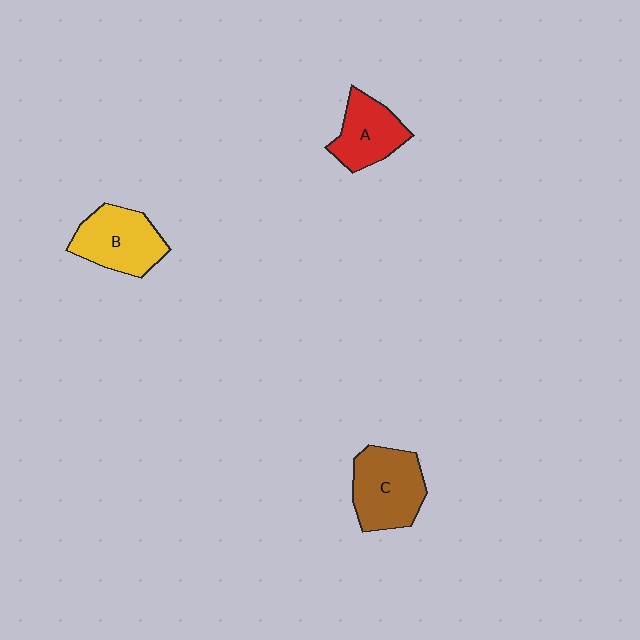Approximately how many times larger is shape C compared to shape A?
Approximately 1.3 times.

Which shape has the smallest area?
Shape A (red).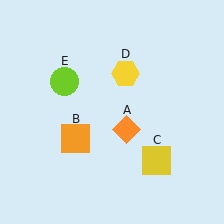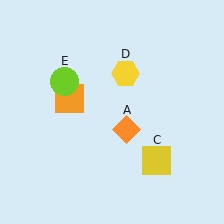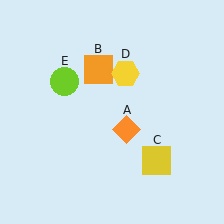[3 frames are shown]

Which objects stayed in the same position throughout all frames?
Orange diamond (object A) and yellow square (object C) and yellow hexagon (object D) and lime circle (object E) remained stationary.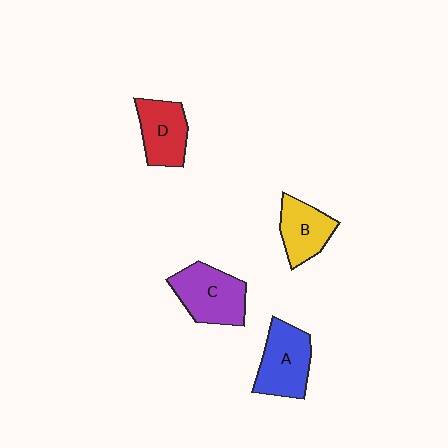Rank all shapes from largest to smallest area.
From largest to smallest: C (purple), A (blue), D (red), B (yellow).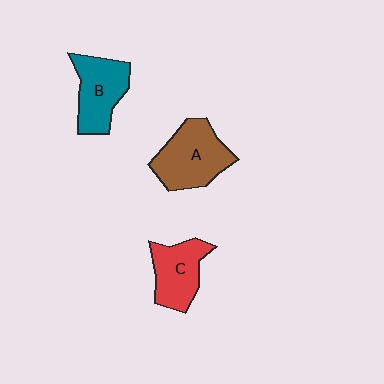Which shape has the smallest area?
Shape C (red).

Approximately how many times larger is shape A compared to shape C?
Approximately 1.3 times.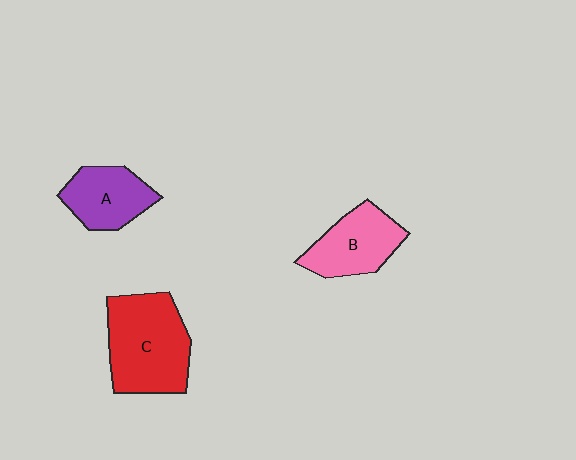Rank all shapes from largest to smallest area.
From largest to smallest: C (red), B (pink), A (purple).